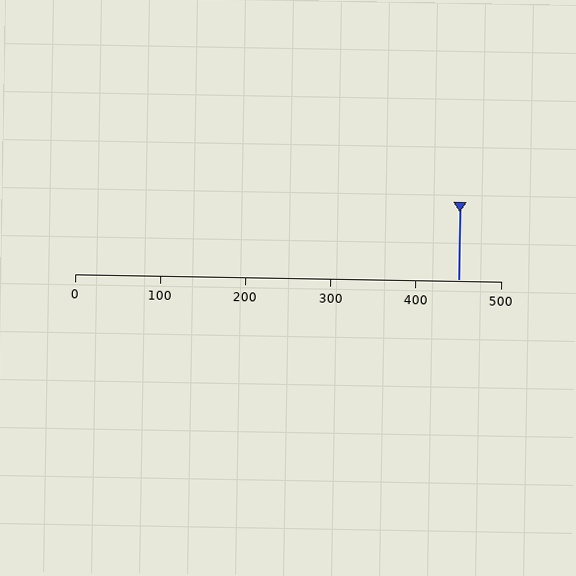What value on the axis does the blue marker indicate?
The marker indicates approximately 450.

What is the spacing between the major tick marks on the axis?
The major ticks are spaced 100 apart.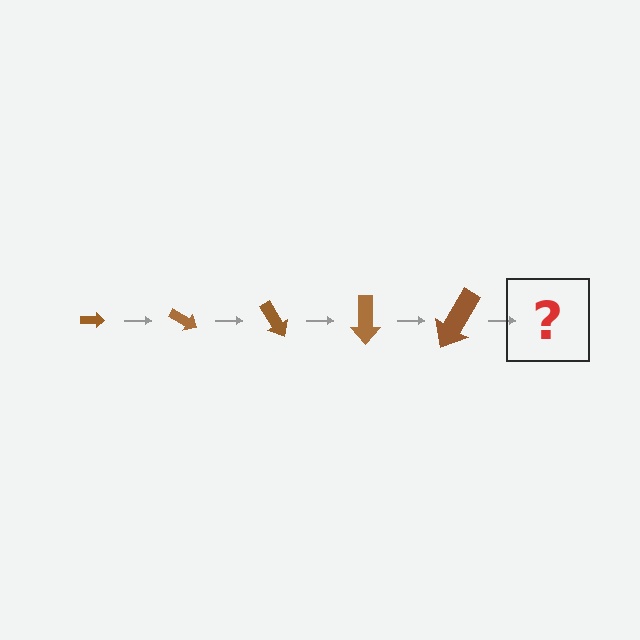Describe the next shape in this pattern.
It should be an arrow, larger than the previous one and rotated 150 degrees from the start.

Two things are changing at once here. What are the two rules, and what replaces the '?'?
The two rules are that the arrow grows larger each step and it rotates 30 degrees each step. The '?' should be an arrow, larger than the previous one and rotated 150 degrees from the start.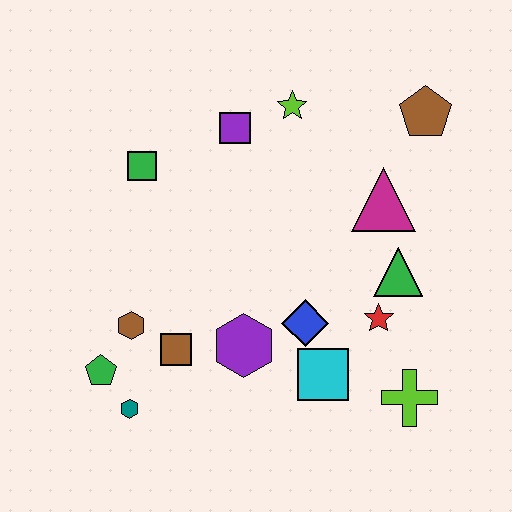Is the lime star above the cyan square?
Yes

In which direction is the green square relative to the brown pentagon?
The green square is to the left of the brown pentagon.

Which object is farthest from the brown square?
The brown pentagon is farthest from the brown square.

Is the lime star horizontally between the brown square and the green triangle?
Yes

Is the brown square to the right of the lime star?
No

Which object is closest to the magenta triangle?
The green triangle is closest to the magenta triangle.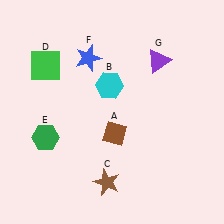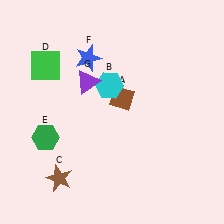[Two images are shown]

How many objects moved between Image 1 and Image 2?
3 objects moved between the two images.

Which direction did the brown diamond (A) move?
The brown diamond (A) moved up.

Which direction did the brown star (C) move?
The brown star (C) moved left.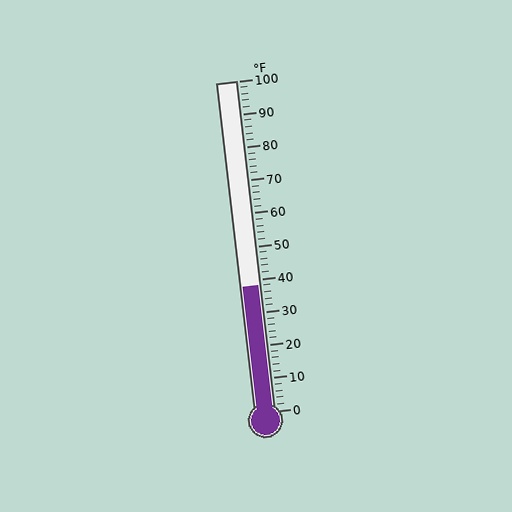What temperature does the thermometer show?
The thermometer shows approximately 38°F.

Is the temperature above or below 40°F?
The temperature is below 40°F.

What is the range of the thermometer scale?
The thermometer scale ranges from 0°F to 100°F.